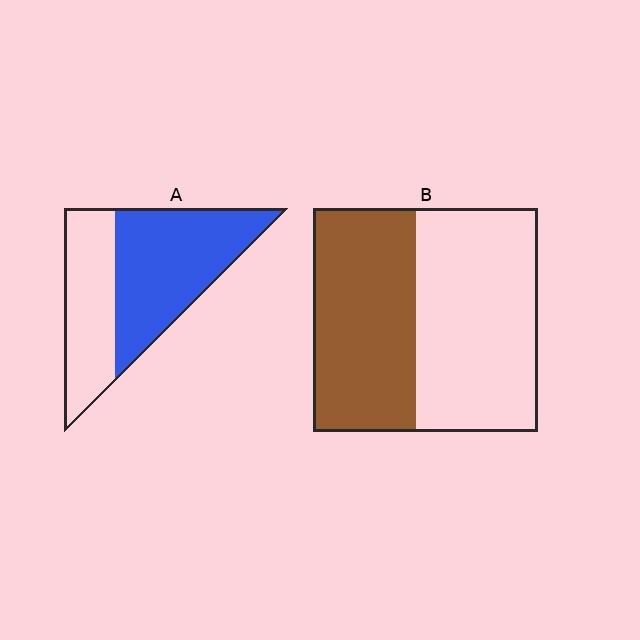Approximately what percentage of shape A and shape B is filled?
A is approximately 60% and B is approximately 45%.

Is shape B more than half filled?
No.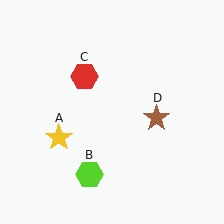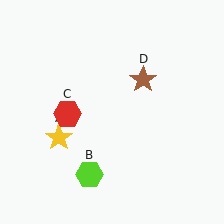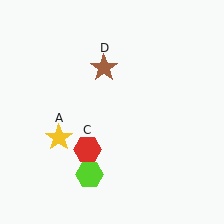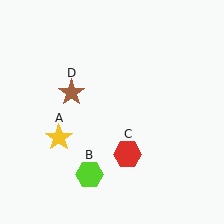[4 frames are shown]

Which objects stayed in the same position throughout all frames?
Yellow star (object A) and lime hexagon (object B) remained stationary.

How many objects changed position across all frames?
2 objects changed position: red hexagon (object C), brown star (object D).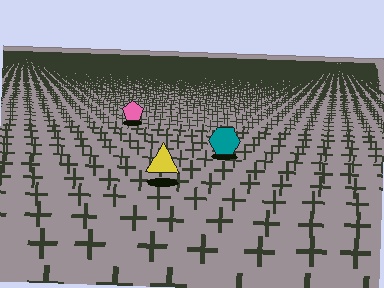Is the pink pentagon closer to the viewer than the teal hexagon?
No. The teal hexagon is closer — you can tell from the texture gradient: the ground texture is coarser near it.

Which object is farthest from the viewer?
The pink pentagon is farthest from the viewer. It appears smaller and the ground texture around it is denser.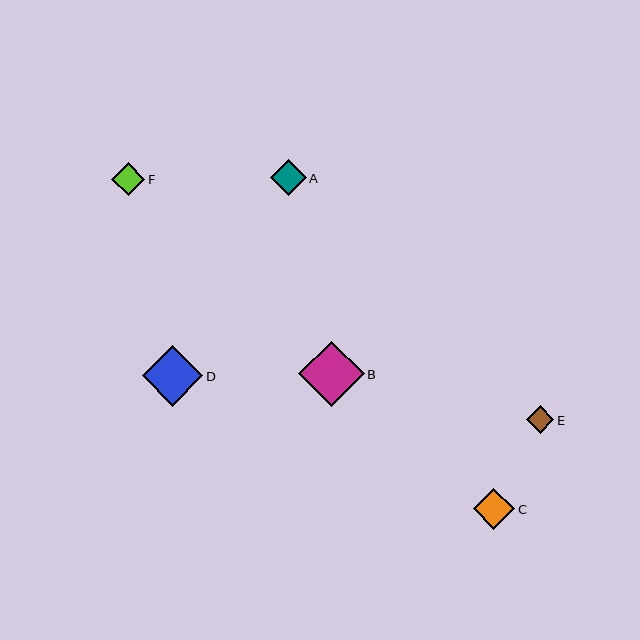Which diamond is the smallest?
Diamond E is the smallest with a size of approximately 28 pixels.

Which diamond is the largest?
Diamond B is the largest with a size of approximately 65 pixels.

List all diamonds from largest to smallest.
From largest to smallest: B, D, C, A, F, E.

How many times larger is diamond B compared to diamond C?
Diamond B is approximately 1.6 times the size of diamond C.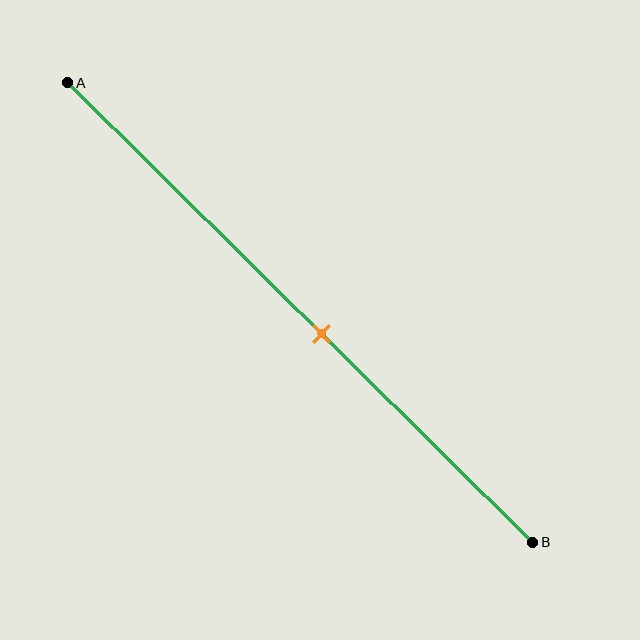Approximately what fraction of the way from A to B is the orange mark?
The orange mark is approximately 55% of the way from A to B.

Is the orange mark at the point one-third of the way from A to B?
No, the mark is at about 55% from A, not at the 33% one-third point.